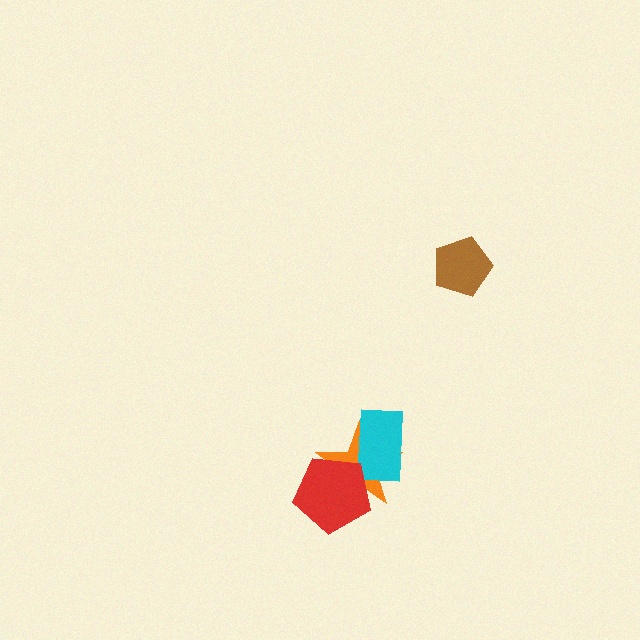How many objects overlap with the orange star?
2 objects overlap with the orange star.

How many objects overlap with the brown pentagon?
0 objects overlap with the brown pentagon.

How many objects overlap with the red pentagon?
1 object overlaps with the red pentagon.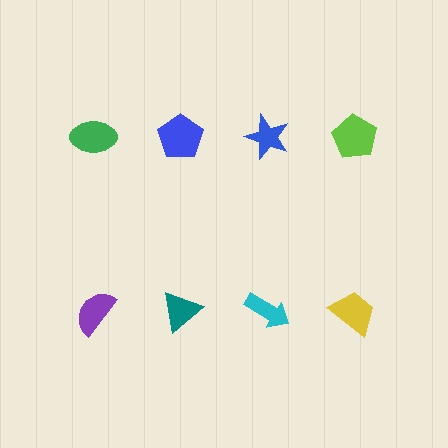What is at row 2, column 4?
A yellow trapezoid.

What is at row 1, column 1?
A green ellipse.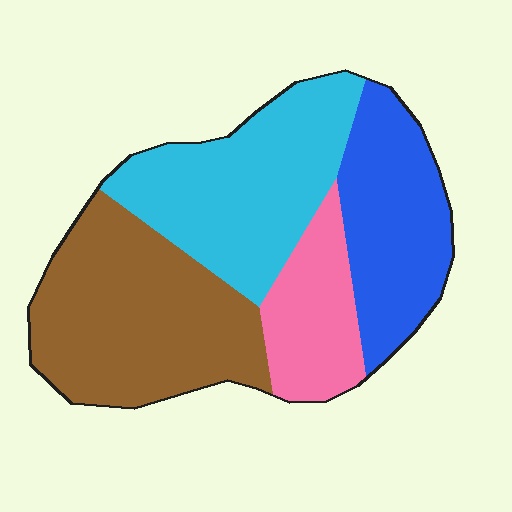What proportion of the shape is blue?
Blue takes up about one fifth (1/5) of the shape.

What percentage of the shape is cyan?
Cyan takes up about one third (1/3) of the shape.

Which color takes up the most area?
Brown, at roughly 35%.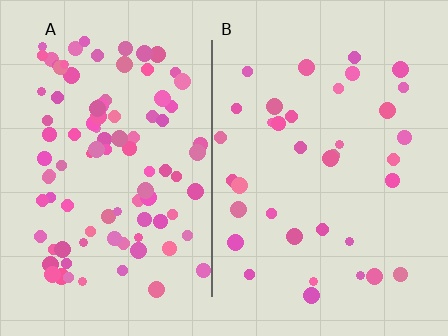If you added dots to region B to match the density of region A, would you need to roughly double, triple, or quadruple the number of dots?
Approximately triple.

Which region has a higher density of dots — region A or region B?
A (the left).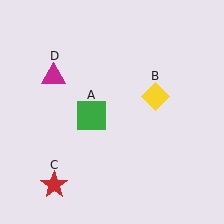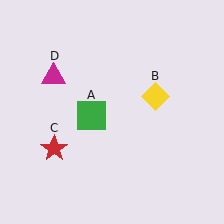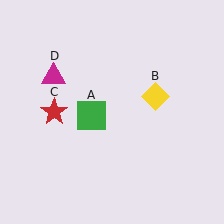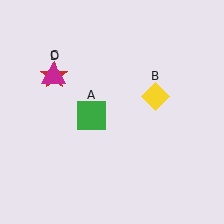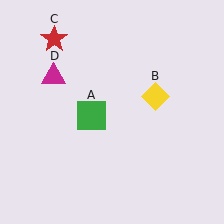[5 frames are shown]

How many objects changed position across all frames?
1 object changed position: red star (object C).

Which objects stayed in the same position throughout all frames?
Green square (object A) and yellow diamond (object B) and magenta triangle (object D) remained stationary.